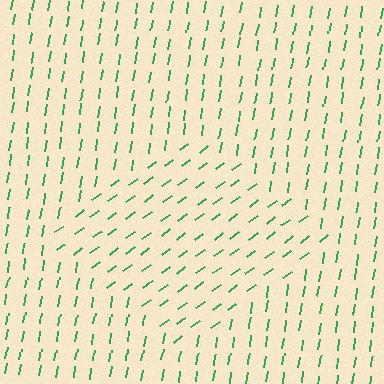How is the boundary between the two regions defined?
The boundary is defined purely by a change in line orientation (approximately 45 degrees difference). All lines are the same color and thickness.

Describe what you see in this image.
The image is filled with small green line segments. A diamond region in the image has lines oriented differently from the surrounding lines, creating a visible texture boundary.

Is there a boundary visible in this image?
Yes, there is a texture boundary formed by a change in line orientation.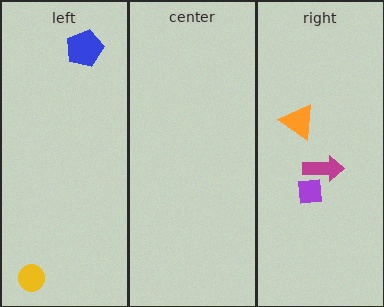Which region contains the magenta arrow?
The right region.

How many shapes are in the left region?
2.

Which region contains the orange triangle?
The right region.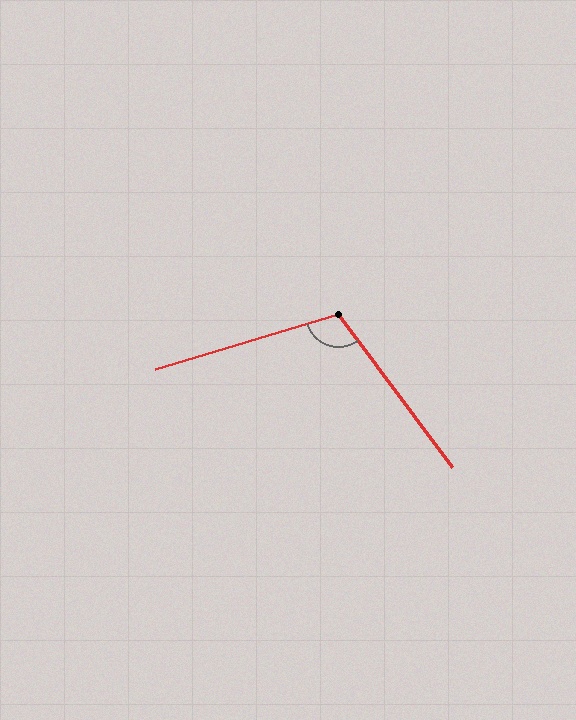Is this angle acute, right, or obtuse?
It is obtuse.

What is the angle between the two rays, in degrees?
Approximately 110 degrees.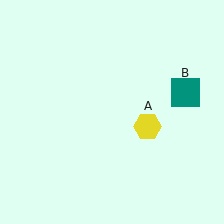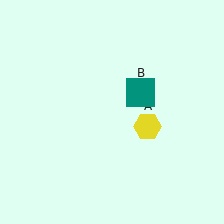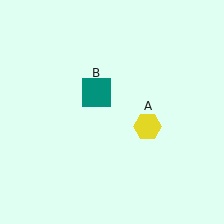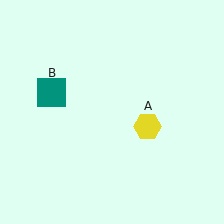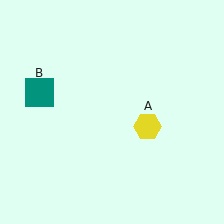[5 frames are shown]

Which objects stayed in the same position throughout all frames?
Yellow hexagon (object A) remained stationary.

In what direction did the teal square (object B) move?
The teal square (object B) moved left.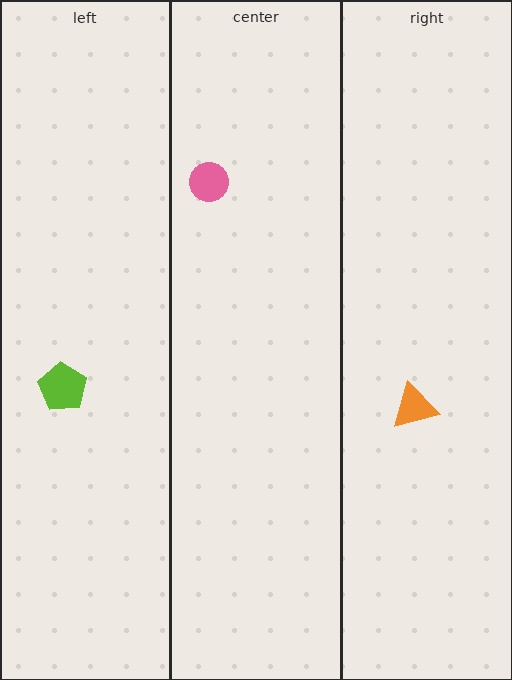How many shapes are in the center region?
1.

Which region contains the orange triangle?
The right region.